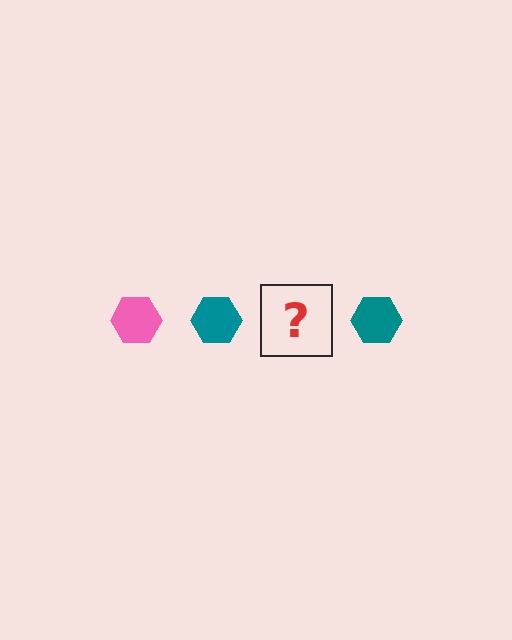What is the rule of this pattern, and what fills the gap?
The rule is that the pattern cycles through pink, teal hexagons. The gap should be filled with a pink hexagon.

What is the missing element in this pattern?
The missing element is a pink hexagon.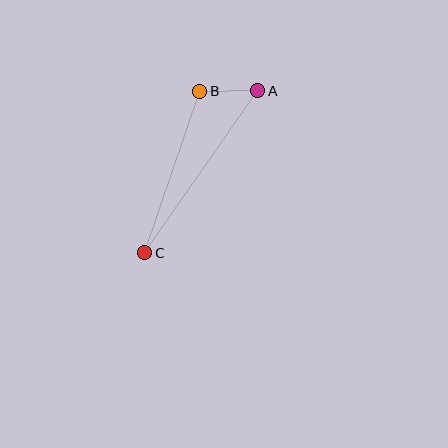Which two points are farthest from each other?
Points A and C are farthest from each other.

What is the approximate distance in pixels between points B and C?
The distance between B and C is approximately 171 pixels.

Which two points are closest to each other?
Points A and B are closest to each other.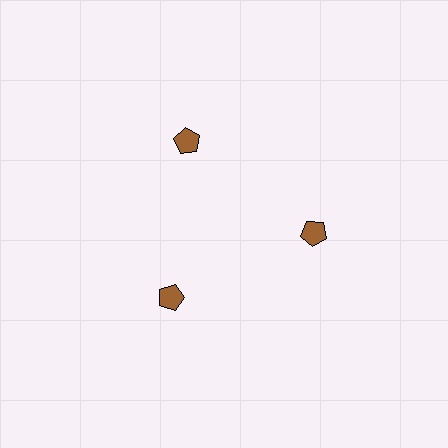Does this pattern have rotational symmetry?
Yes, this pattern has 3-fold rotational symmetry. It looks the same after rotating 120 degrees around the center.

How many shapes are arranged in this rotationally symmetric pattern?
There are 3 shapes, arranged in 3 groups of 1.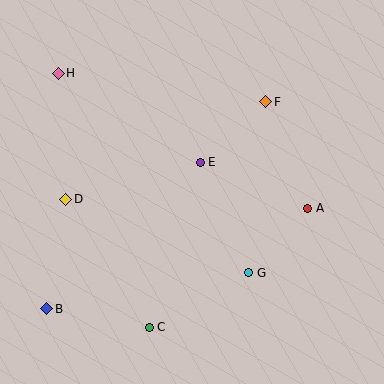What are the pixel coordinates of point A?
Point A is at (308, 208).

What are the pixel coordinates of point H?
Point H is at (58, 73).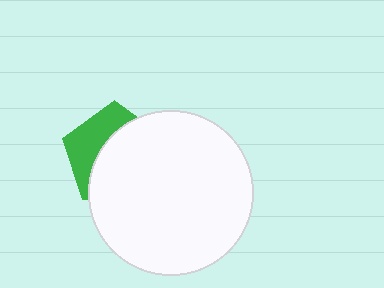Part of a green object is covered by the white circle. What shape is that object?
It is a pentagon.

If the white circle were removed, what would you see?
You would see the complete green pentagon.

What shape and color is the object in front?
The object in front is a white circle.